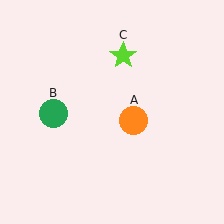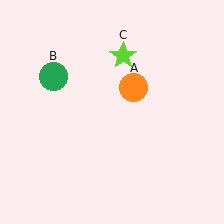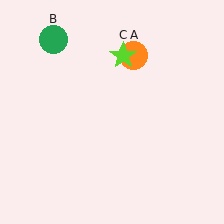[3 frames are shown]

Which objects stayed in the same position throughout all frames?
Lime star (object C) remained stationary.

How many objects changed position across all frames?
2 objects changed position: orange circle (object A), green circle (object B).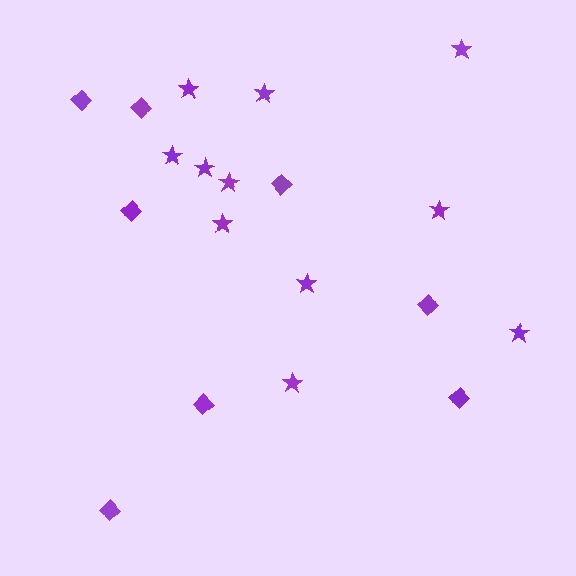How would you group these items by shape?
There are 2 groups: one group of diamonds (8) and one group of stars (11).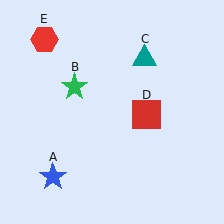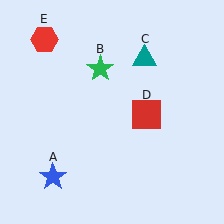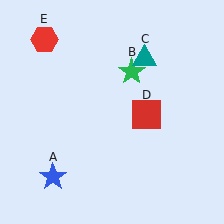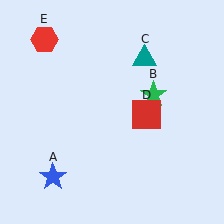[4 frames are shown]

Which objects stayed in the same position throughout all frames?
Blue star (object A) and teal triangle (object C) and red square (object D) and red hexagon (object E) remained stationary.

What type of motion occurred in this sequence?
The green star (object B) rotated clockwise around the center of the scene.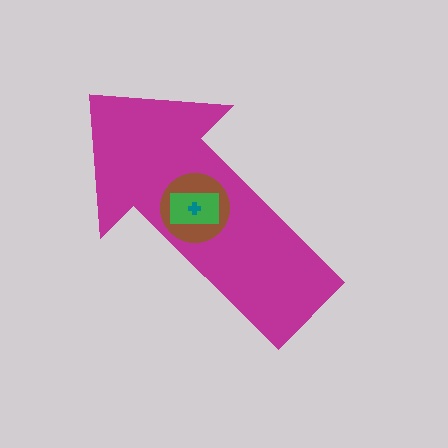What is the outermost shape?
The magenta arrow.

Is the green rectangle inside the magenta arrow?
Yes.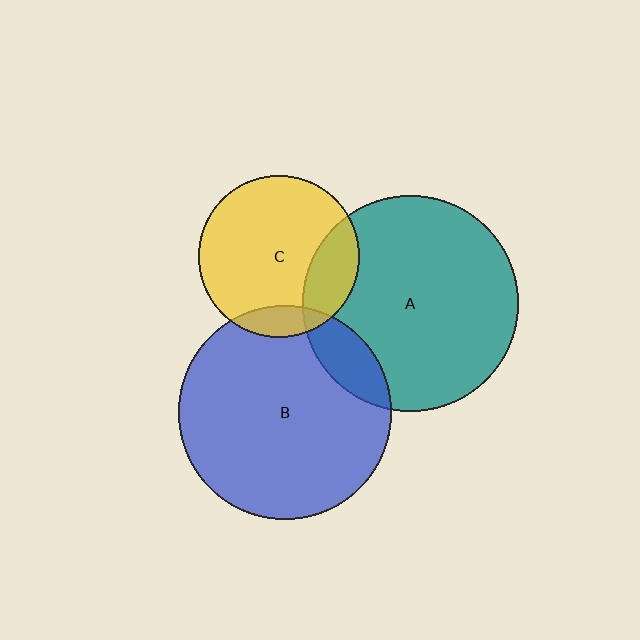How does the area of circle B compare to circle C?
Approximately 1.8 times.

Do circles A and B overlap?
Yes.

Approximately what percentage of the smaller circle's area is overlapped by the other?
Approximately 15%.